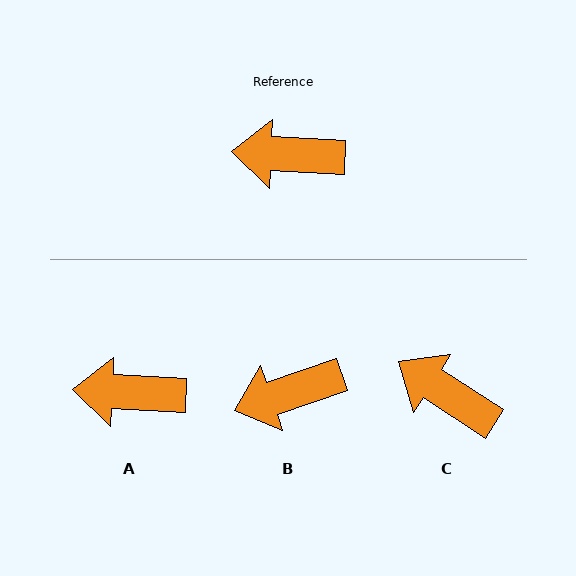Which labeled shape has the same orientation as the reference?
A.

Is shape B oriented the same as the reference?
No, it is off by about 21 degrees.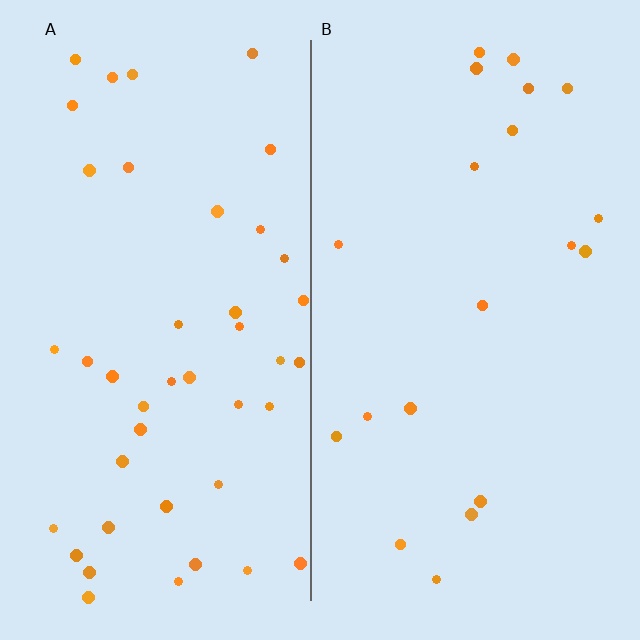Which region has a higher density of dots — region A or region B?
A (the left).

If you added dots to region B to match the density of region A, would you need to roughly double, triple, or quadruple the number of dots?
Approximately double.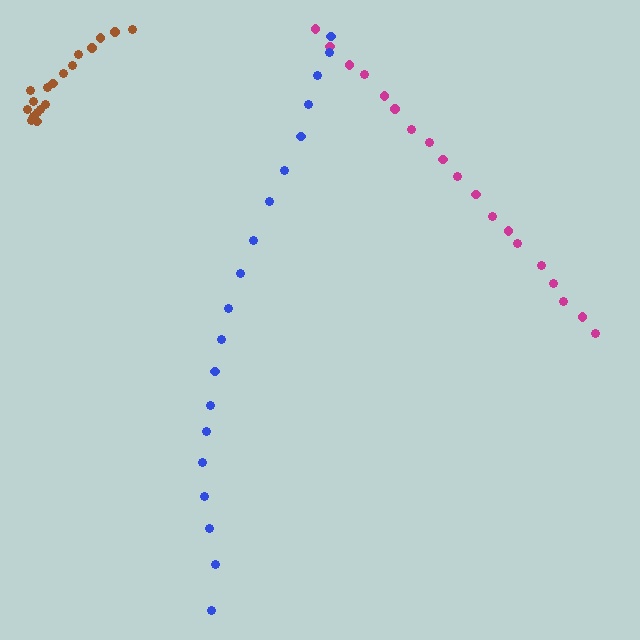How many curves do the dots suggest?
There are 3 distinct paths.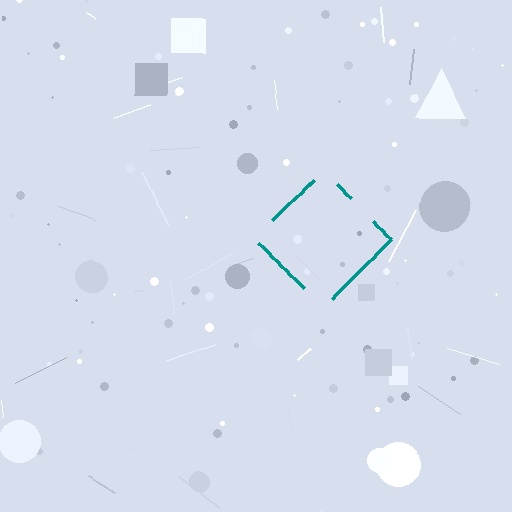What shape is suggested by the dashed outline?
The dashed outline suggests a diamond.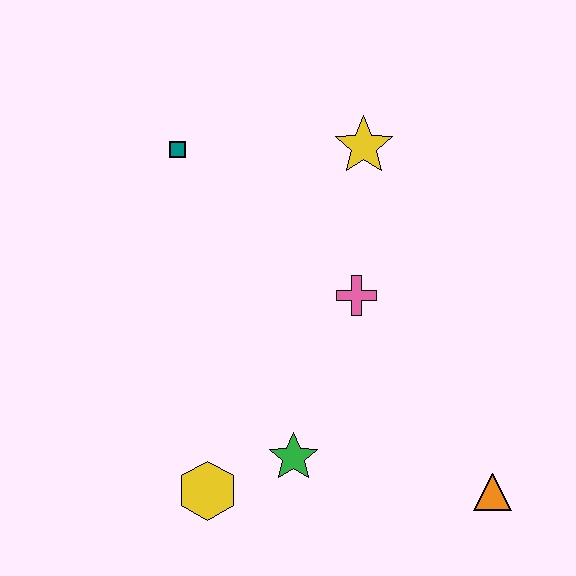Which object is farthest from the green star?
The teal square is farthest from the green star.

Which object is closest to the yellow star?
The pink cross is closest to the yellow star.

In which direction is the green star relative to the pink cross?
The green star is below the pink cross.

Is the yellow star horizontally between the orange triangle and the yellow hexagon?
Yes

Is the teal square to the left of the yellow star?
Yes